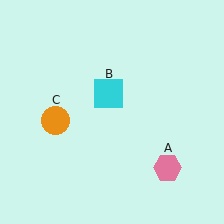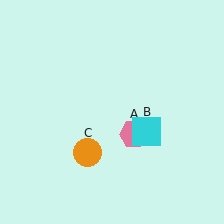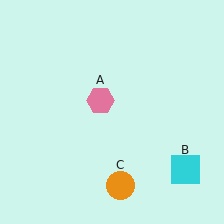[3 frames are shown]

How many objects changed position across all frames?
3 objects changed position: pink hexagon (object A), cyan square (object B), orange circle (object C).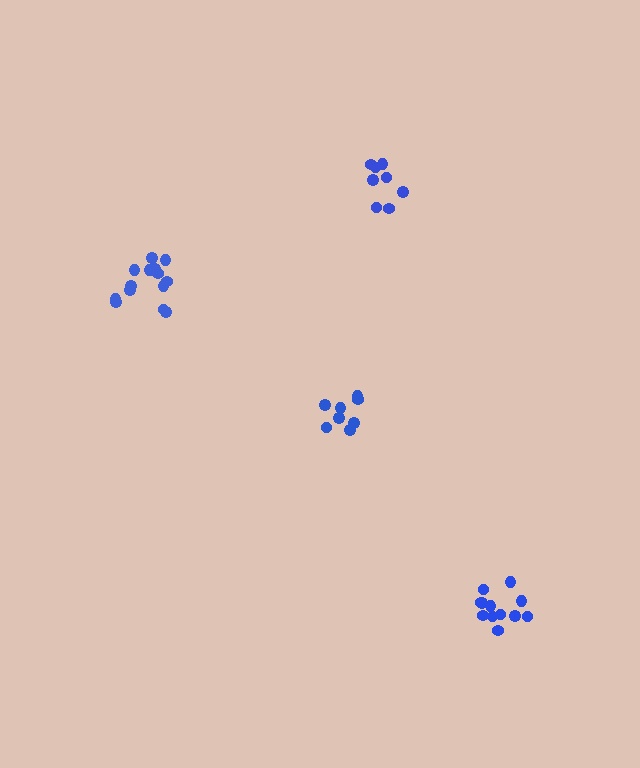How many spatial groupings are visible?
There are 4 spatial groupings.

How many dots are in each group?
Group 1: 8 dots, Group 2: 8 dots, Group 3: 14 dots, Group 4: 12 dots (42 total).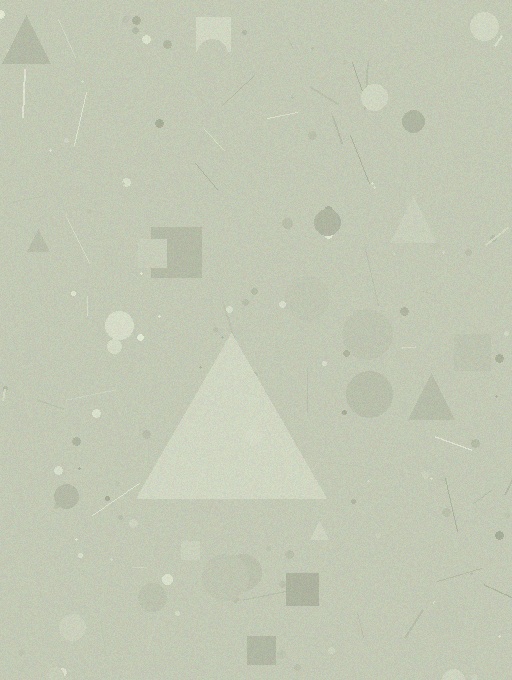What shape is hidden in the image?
A triangle is hidden in the image.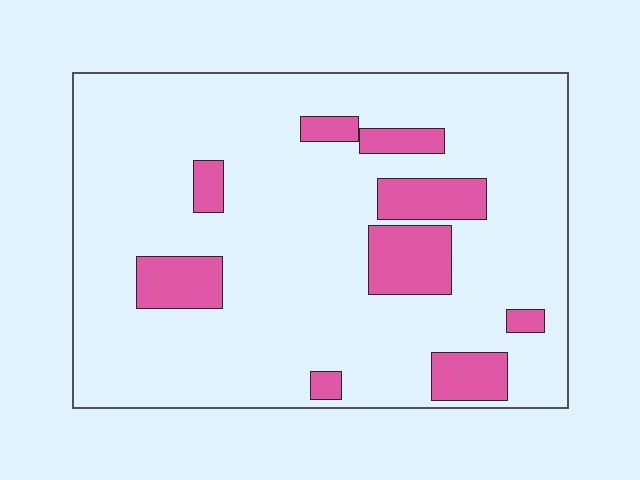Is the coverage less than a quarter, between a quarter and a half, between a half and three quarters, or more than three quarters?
Less than a quarter.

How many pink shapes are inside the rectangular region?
9.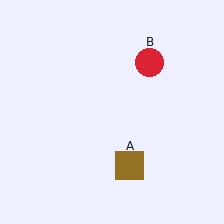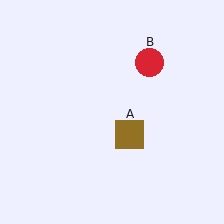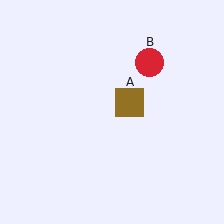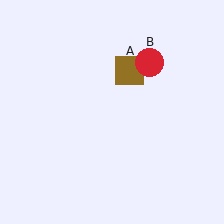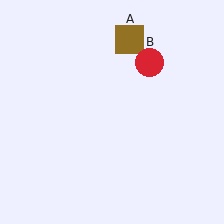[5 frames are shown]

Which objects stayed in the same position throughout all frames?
Red circle (object B) remained stationary.